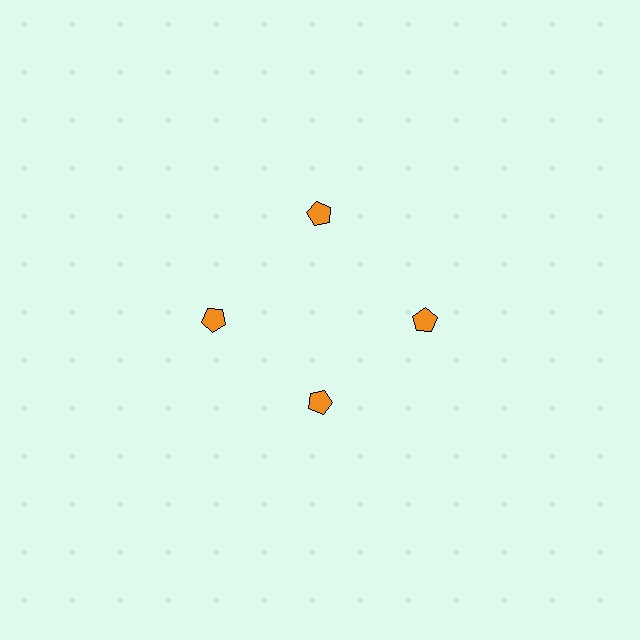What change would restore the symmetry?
The symmetry would be restored by moving it outward, back onto the ring so that all 4 pentagons sit at equal angles and equal distance from the center.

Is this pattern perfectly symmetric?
No. The 4 orange pentagons are arranged in a ring, but one element near the 6 o'clock position is pulled inward toward the center, breaking the 4-fold rotational symmetry.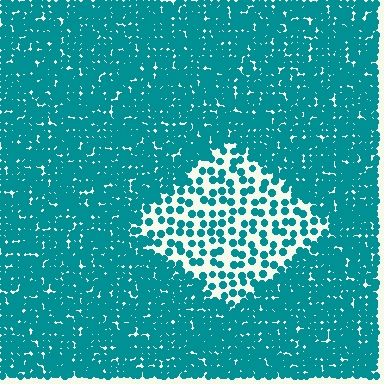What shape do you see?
I see a diamond.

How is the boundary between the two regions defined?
The boundary is defined by a change in element density (approximately 2.8x ratio). All elements are the same color, size, and shape.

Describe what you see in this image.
The image contains small teal elements arranged at two different densities. A diamond-shaped region is visible where the elements are less densely packed than the surrounding area.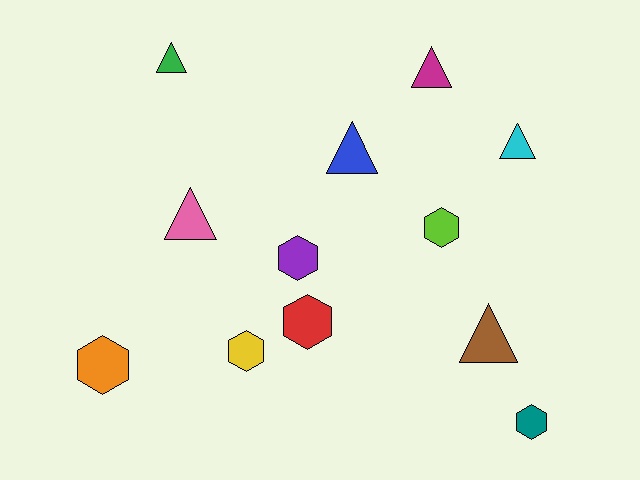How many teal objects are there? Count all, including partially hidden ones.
There is 1 teal object.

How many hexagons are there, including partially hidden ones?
There are 6 hexagons.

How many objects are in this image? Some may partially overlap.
There are 12 objects.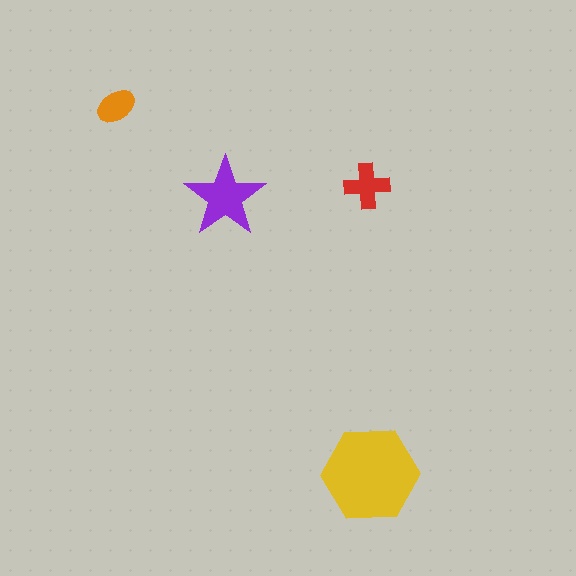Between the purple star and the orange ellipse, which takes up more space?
The purple star.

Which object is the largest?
The yellow hexagon.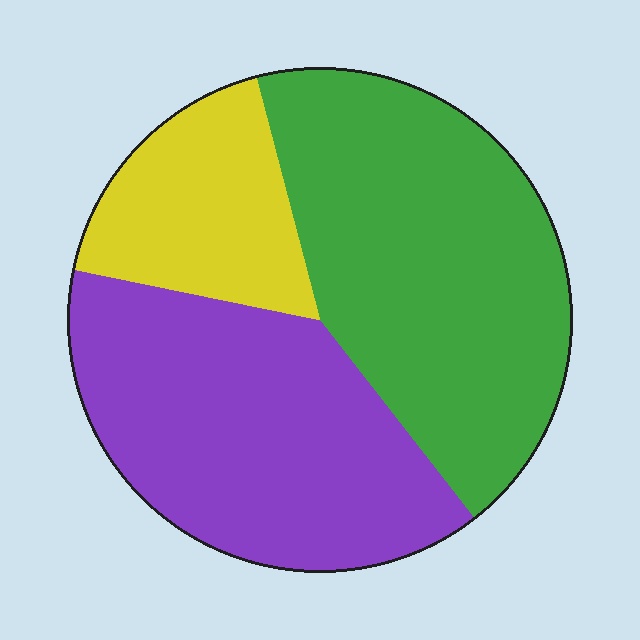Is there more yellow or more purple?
Purple.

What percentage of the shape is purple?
Purple takes up about three eighths (3/8) of the shape.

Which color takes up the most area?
Green, at roughly 45%.